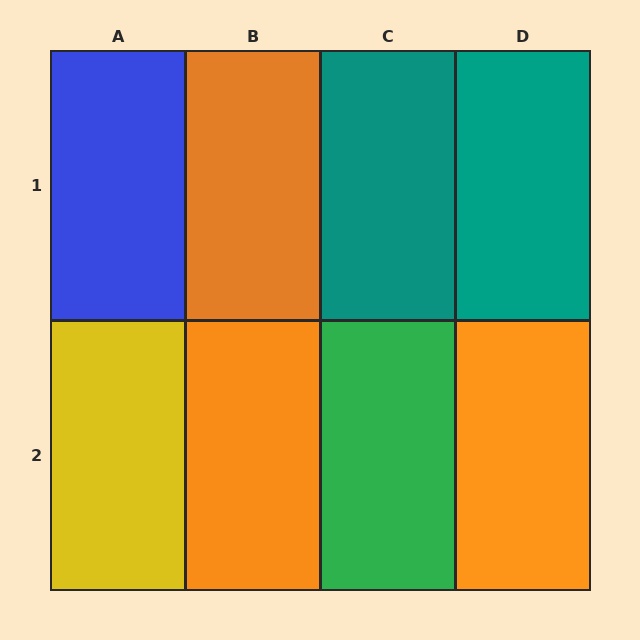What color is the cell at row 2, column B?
Orange.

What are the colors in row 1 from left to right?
Blue, orange, teal, teal.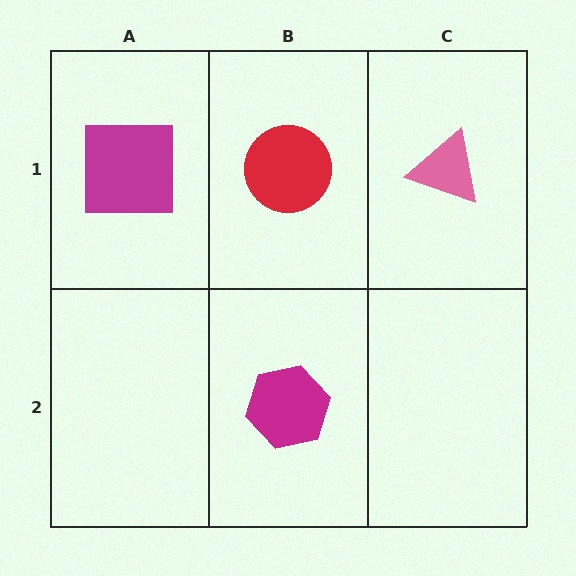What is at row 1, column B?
A red circle.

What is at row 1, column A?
A magenta square.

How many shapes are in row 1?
3 shapes.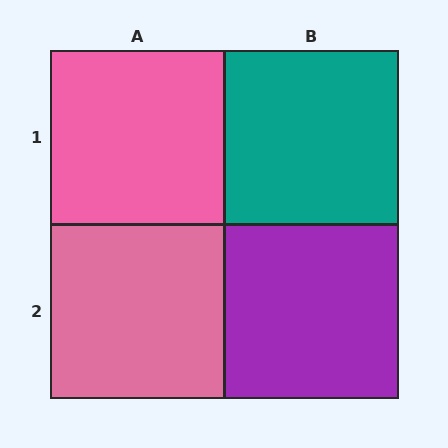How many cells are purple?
1 cell is purple.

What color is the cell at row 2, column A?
Pink.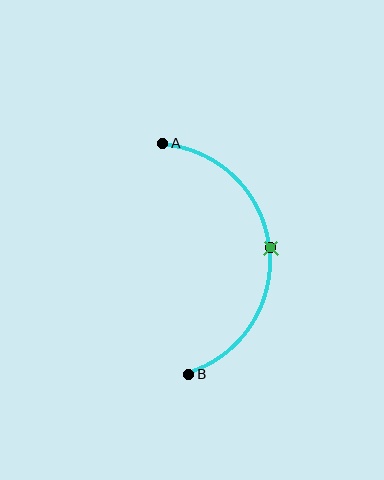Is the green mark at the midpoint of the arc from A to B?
Yes. The green mark lies on the arc at equal arc-length from both A and B — it is the arc midpoint.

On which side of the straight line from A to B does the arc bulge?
The arc bulges to the right of the straight line connecting A and B.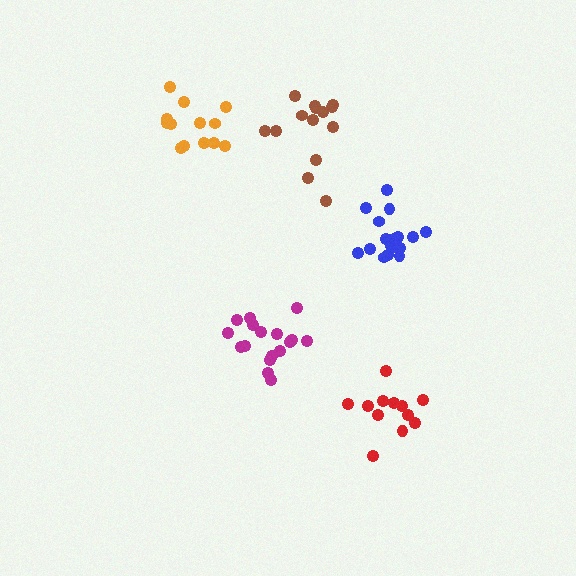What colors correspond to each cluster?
The clusters are colored: orange, blue, magenta, red, brown.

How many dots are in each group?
Group 1: 13 dots, Group 2: 17 dots, Group 3: 17 dots, Group 4: 12 dots, Group 5: 14 dots (73 total).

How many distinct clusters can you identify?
There are 5 distinct clusters.